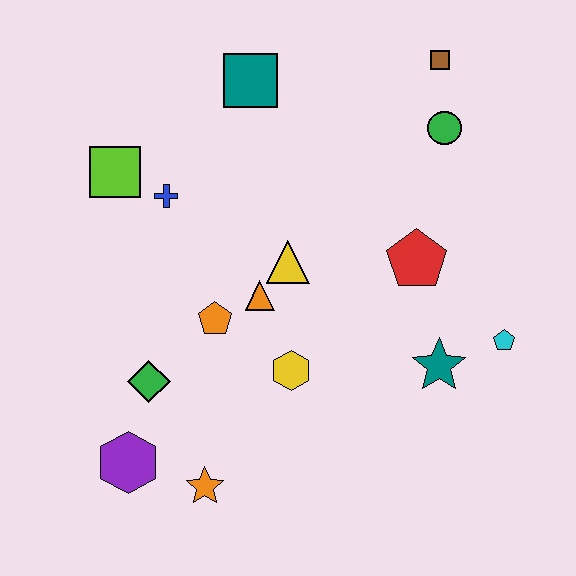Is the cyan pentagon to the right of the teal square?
Yes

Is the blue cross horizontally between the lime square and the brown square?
Yes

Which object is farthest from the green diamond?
The brown square is farthest from the green diamond.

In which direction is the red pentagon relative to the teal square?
The red pentagon is below the teal square.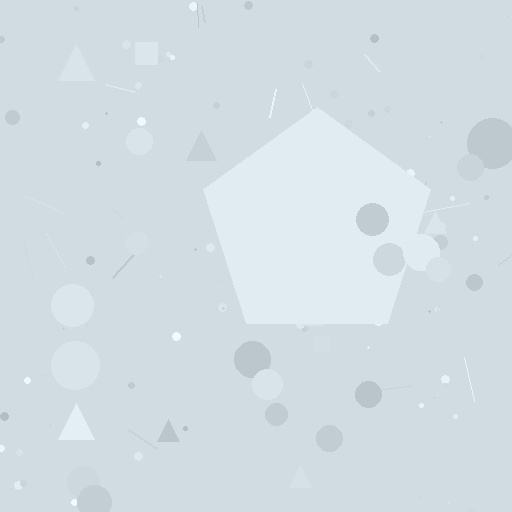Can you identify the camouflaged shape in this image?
The camouflaged shape is a pentagon.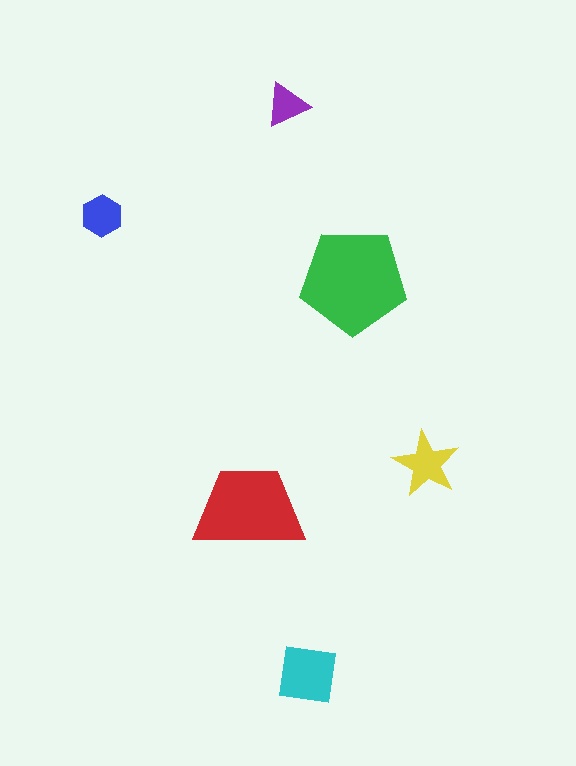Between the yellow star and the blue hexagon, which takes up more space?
The yellow star.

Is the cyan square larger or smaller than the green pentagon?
Smaller.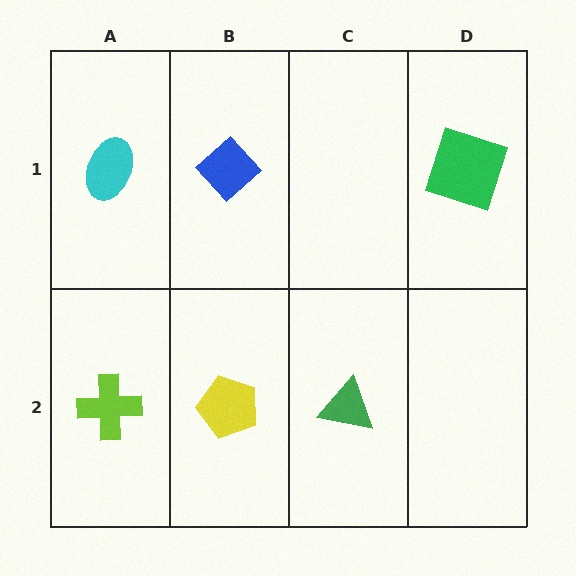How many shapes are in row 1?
3 shapes.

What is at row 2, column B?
A yellow pentagon.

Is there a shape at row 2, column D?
No, that cell is empty.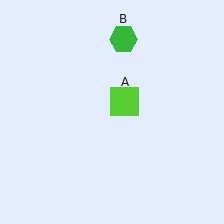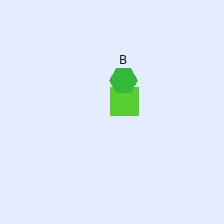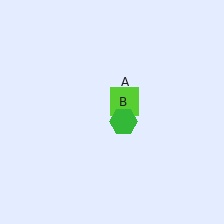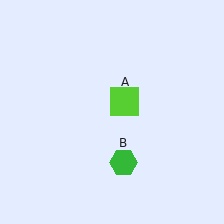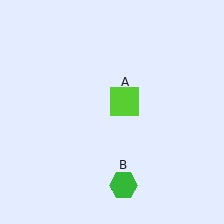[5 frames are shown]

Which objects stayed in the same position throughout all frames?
Lime square (object A) remained stationary.